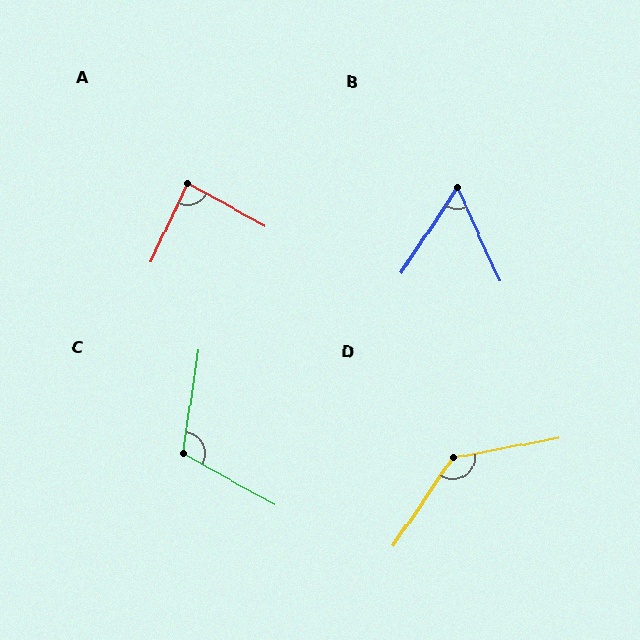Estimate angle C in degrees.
Approximately 110 degrees.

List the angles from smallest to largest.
B (58°), A (86°), C (110°), D (135°).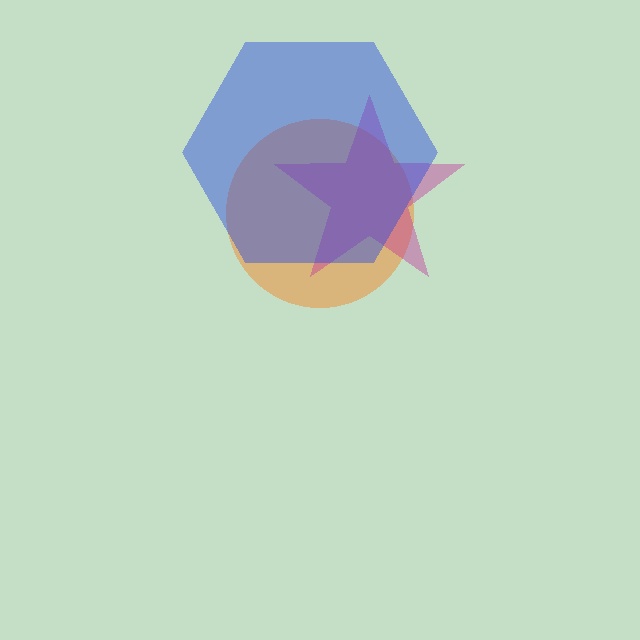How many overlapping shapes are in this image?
There are 3 overlapping shapes in the image.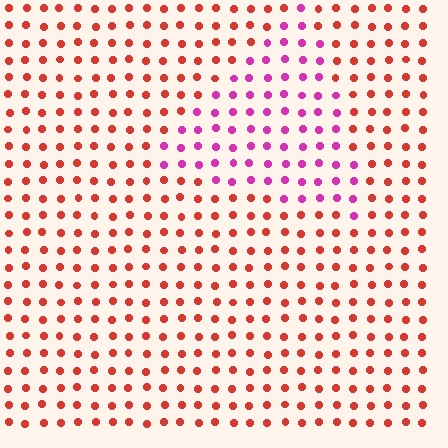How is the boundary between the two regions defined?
The boundary is defined purely by a slight shift in hue (about 50 degrees). Spacing, size, and orientation are identical on both sides.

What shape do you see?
I see a triangle.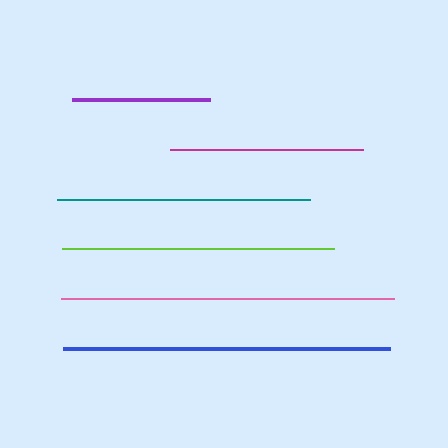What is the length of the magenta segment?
The magenta segment is approximately 193 pixels long.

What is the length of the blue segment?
The blue segment is approximately 327 pixels long.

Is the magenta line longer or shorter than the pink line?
The pink line is longer than the magenta line.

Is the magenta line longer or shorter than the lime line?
The lime line is longer than the magenta line.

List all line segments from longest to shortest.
From longest to shortest: pink, blue, lime, teal, magenta, purple.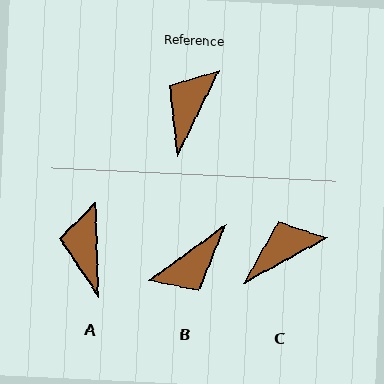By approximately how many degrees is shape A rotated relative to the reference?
Approximately 27 degrees counter-clockwise.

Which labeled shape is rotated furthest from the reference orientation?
B, about 151 degrees away.